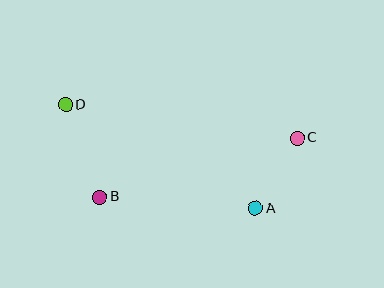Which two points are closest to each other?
Points A and C are closest to each other.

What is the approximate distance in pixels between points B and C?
The distance between B and C is approximately 206 pixels.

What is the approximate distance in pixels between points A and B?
The distance between A and B is approximately 156 pixels.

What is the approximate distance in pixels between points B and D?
The distance between B and D is approximately 98 pixels.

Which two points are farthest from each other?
Points C and D are farthest from each other.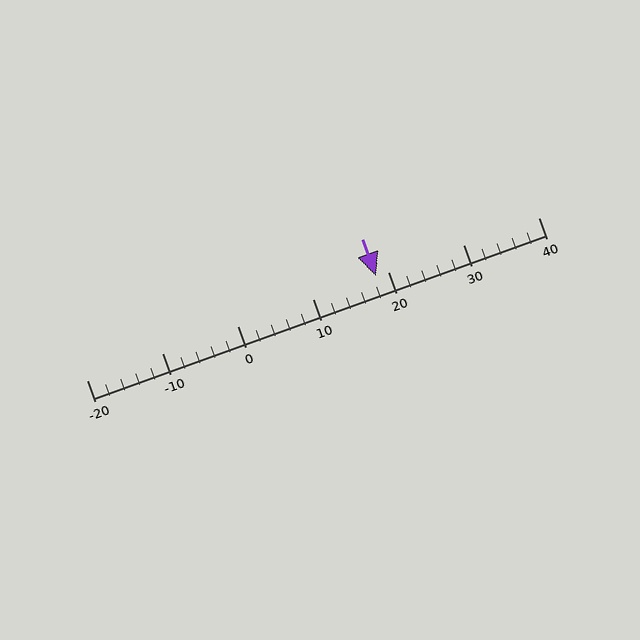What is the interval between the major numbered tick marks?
The major tick marks are spaced 10 units apart.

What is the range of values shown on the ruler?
The ruler shows values from -20 to 40.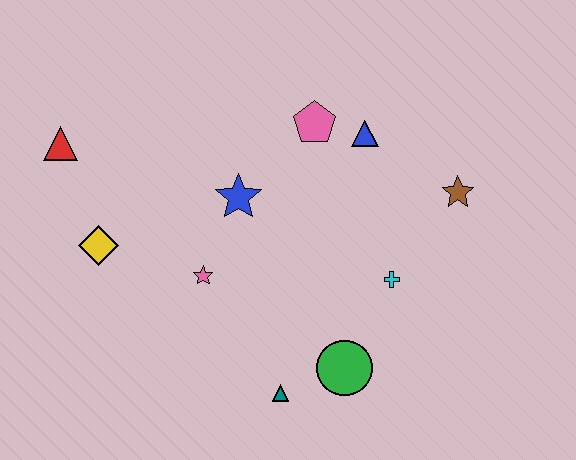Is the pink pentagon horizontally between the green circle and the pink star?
Yes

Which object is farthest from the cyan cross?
The red triangle is farthest from the cyan cross.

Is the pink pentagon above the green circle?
Yes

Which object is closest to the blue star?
The pink star is closest to the blue star.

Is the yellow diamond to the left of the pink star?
Yes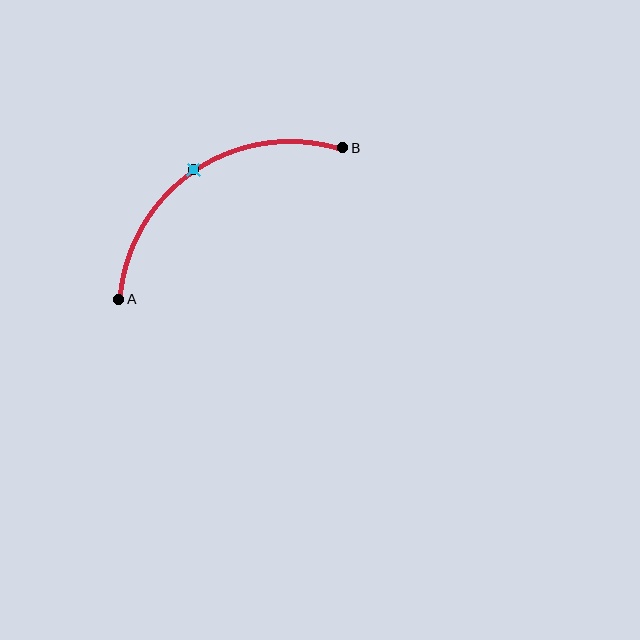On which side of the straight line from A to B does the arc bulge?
The arc bulges above and to the left of the straight line connecting A and B.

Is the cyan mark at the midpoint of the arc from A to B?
Yes. The cyan mark lies on the arc at equal arc-length from both A and B — it is the arc midpoint.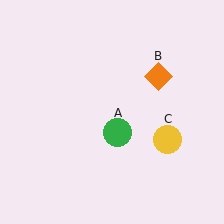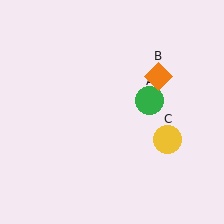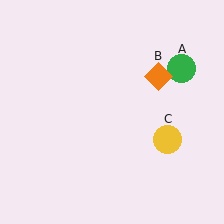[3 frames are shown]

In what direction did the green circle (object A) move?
The green circle (object A) moved up and to the right.